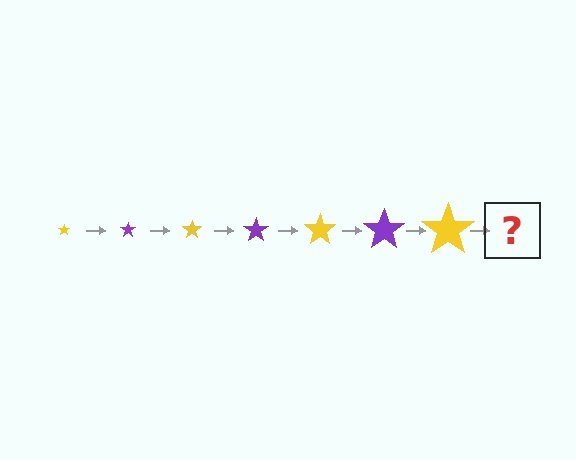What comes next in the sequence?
The next element should be a purple star, larger than the previous one.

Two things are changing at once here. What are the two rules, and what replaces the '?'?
The two rules are that the star grows larger each step and the color cycles through yellow and purple. The '?' should be a purple star, larger than the previous one.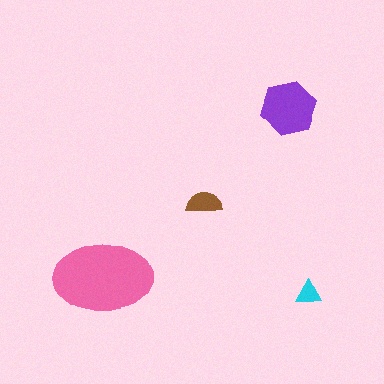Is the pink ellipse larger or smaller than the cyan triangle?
Larger.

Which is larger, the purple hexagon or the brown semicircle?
The purple hexagon.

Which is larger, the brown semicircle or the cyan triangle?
The brown semicircle.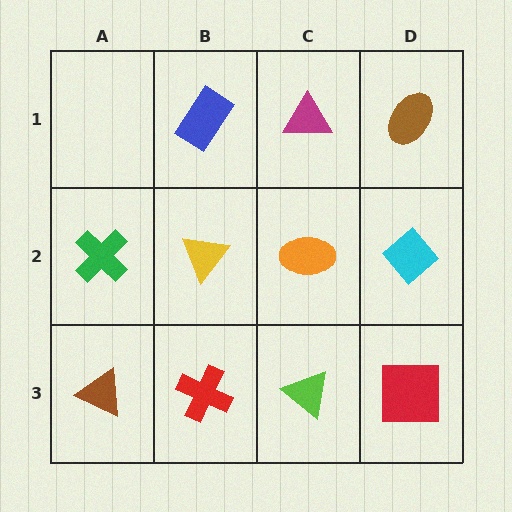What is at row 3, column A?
A brown triangle.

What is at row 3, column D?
A red square.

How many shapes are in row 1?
3 shapes.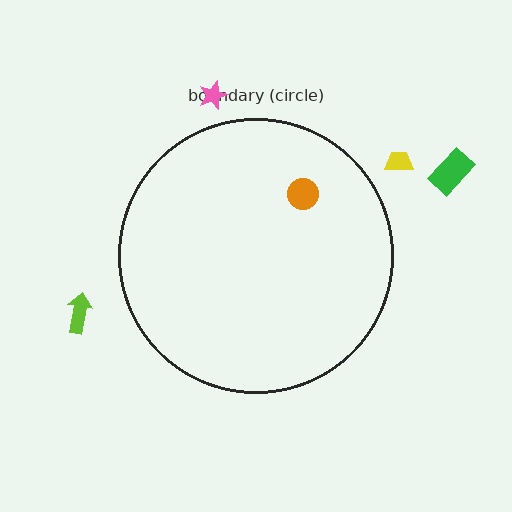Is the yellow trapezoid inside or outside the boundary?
Outside.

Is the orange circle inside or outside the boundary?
Inside.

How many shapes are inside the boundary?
1 inside, 4 outside.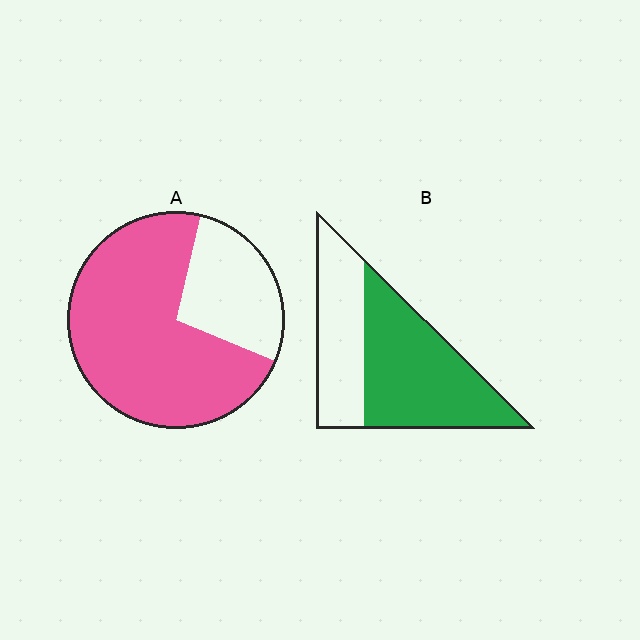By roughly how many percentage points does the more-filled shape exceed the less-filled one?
By roughly 10 percentage points (A over B).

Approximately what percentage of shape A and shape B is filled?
A is approximately 70% and B is approximately 60%.